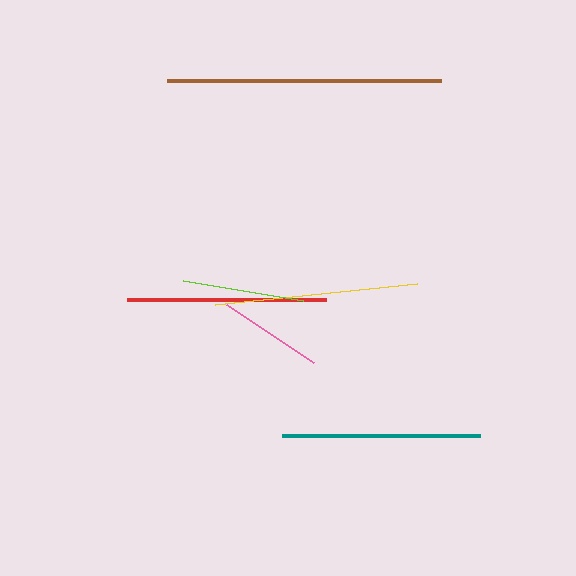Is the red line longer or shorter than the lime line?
The red line is longer than the lime line.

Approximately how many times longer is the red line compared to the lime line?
The red line is approximately 1.6 times the length of the lime line.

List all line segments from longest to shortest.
From longest to shortest: brown, yellow, red, teal, lime, pink.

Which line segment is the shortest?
The pink line is the shortest at approximately 104 pixels.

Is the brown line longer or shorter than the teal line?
The brown line is longer than the teal line.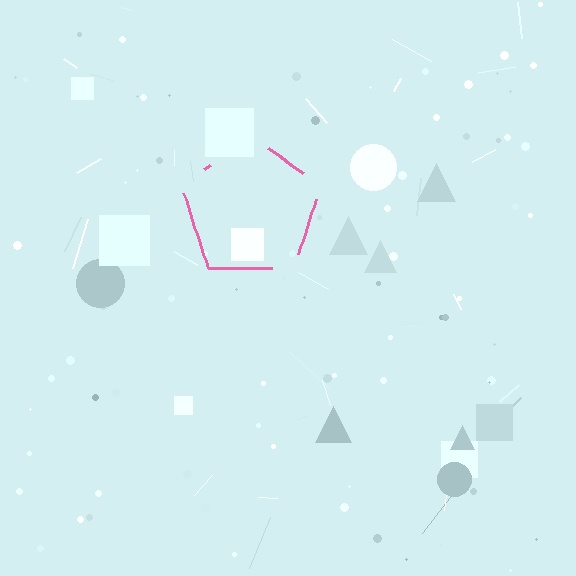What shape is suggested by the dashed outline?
The dashed outline suggests a pentagon.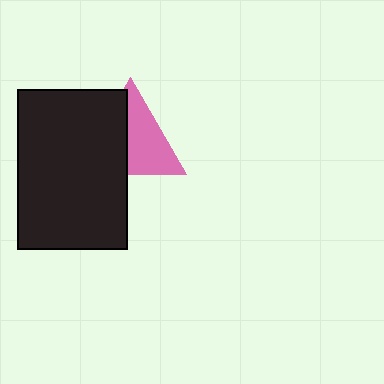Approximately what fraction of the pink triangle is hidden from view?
Roughly 44% of the pink triangle is hidden behind the black rectangle.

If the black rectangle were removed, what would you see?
You would see the complete pink triangle.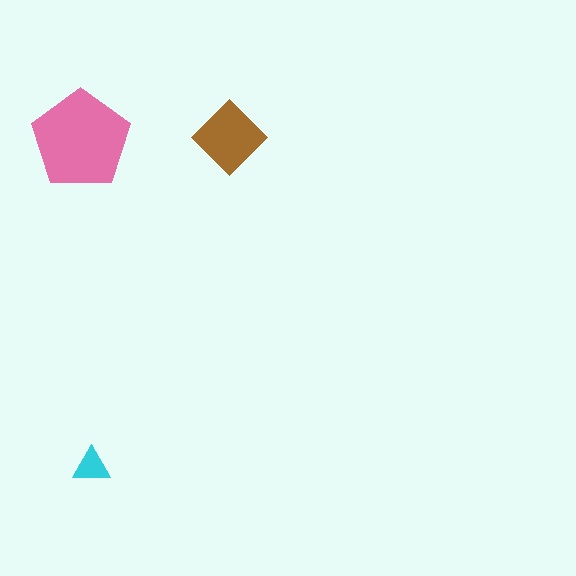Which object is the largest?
The pink pentagon.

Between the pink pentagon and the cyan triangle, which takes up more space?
The pink pentagon.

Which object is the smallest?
The cyan triangle.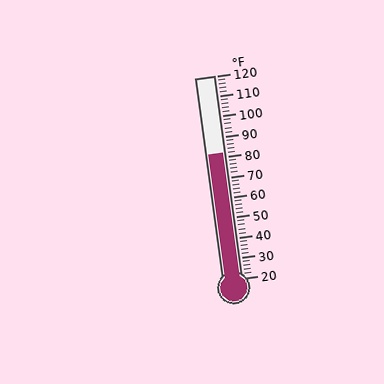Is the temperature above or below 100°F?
The temperature is below 100°F.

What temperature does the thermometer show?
The thermometer shows approximately 82°F.